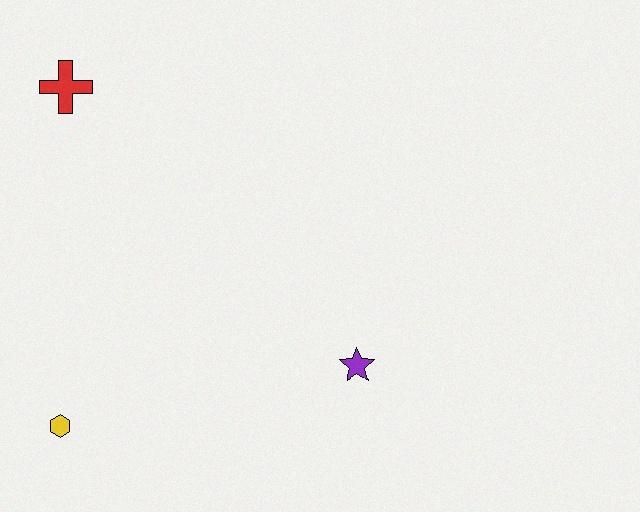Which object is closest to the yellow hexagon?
The purple star is closest to the yellow hexagon.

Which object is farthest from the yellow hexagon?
The red cross is farthest from the yellow hexagon.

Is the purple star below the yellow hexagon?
No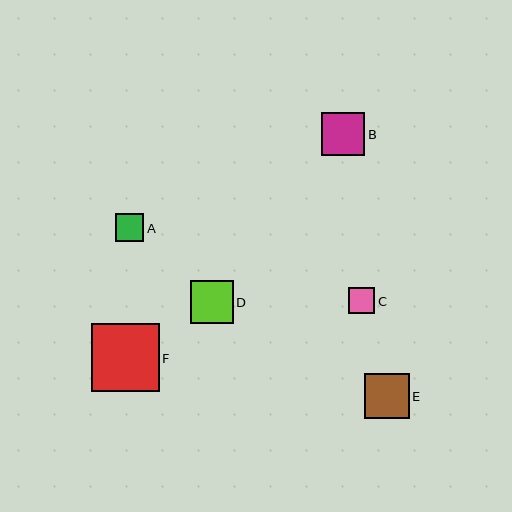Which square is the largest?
Square F is the largest with a size of approximately 68 pixels.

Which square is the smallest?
Square C is the smallest with a size of approximately 26 pixels.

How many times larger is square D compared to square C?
Square D is approximately 1.6 times the size of square C.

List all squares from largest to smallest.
From largest to smallest: F, E, D, B, A, C.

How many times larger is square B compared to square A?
Square B is approximately 1.5 times the size of square A.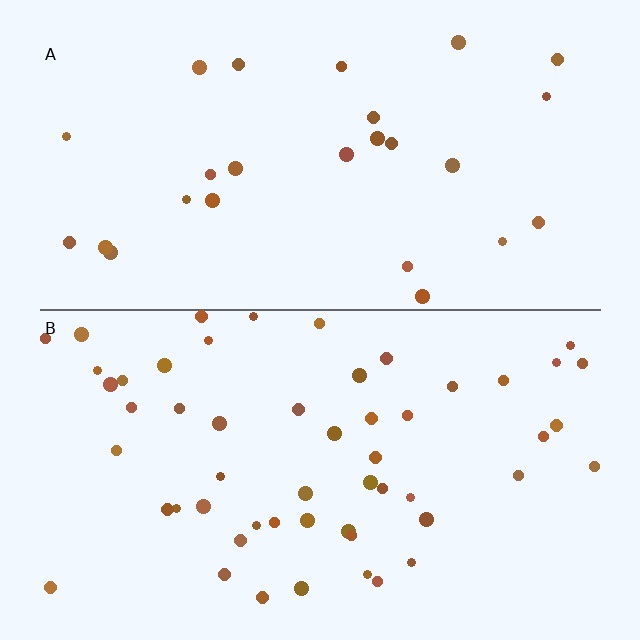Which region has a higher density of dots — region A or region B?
B (the bottom).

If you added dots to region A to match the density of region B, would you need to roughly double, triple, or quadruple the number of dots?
Approximately double.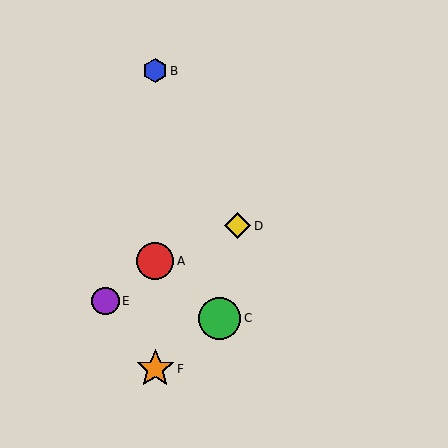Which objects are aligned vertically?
Objects A, B, F are aligned vertically.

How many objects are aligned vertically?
3 objects (A, B, F) are aligned vertically.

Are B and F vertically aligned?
Yes, both are at x≈155.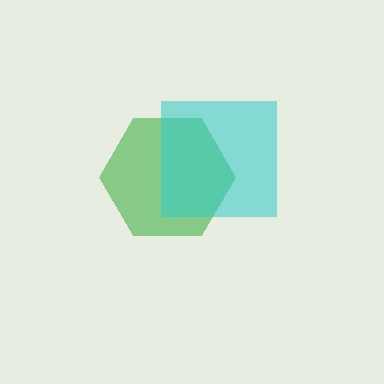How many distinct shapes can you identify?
There are 2 distinct shapes: a green hexagon, a cyan square.